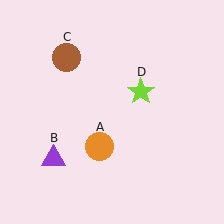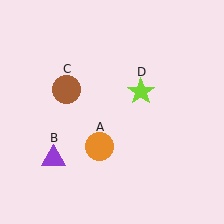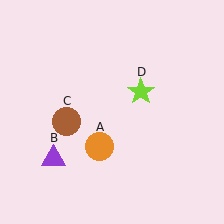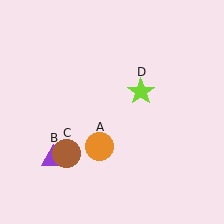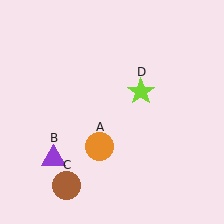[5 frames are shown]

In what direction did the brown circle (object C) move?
The brown circle (object C) moved down.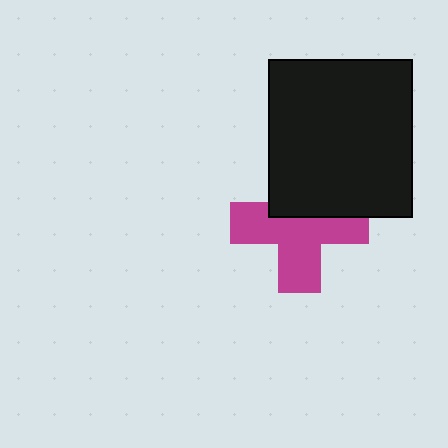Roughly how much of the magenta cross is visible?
About half of it is visible (roughly 63%).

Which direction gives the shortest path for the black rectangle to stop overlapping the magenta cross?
Moving up gives the shortest separation.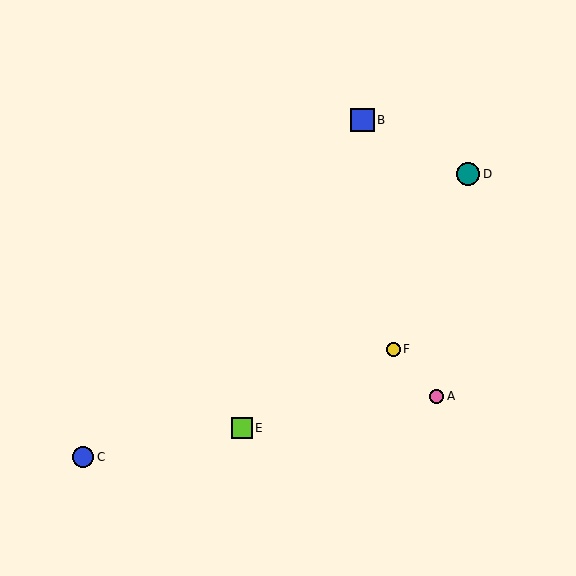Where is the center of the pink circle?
The center of the pink circle is at (437, 396).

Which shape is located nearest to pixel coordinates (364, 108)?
The blue square (labeled B) at (362, 120) is nearest to that location.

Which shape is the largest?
The blue square (labeled B) is the largest.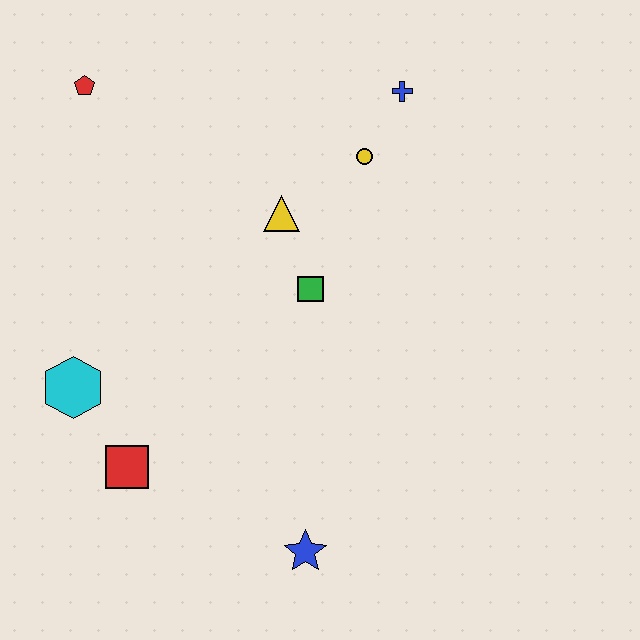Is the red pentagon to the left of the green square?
Yes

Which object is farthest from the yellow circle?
The blue star is farthest from the yellow circle.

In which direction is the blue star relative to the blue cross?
The blue star is below the blue cross.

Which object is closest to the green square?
The yellow triangle is closest to the green square.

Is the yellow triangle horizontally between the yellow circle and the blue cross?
No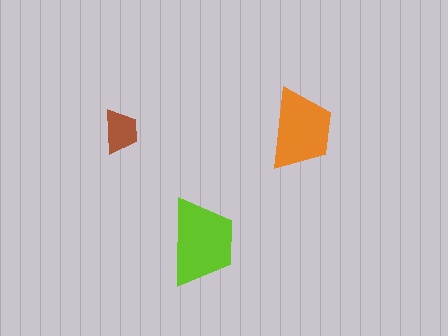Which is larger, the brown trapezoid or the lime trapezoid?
The lime one.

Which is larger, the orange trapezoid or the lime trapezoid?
The lime one.